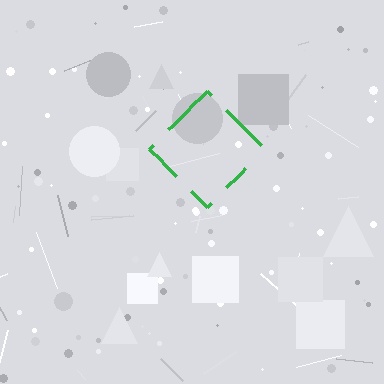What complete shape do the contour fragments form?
The contour fragments form a diamond.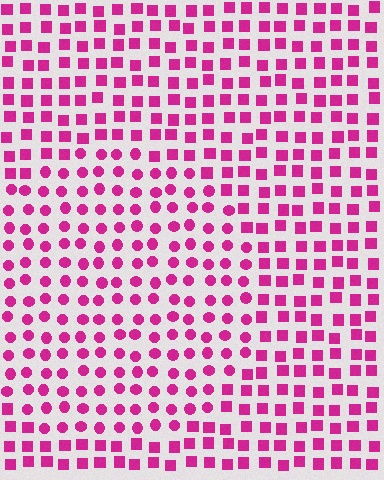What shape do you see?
I see a circle.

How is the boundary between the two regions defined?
The boundary is defined by a change in element shape: circles inside vs. squares outside. All elements share the same color and spacing.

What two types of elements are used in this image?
The image uses circles inside the circle region and squares outside it.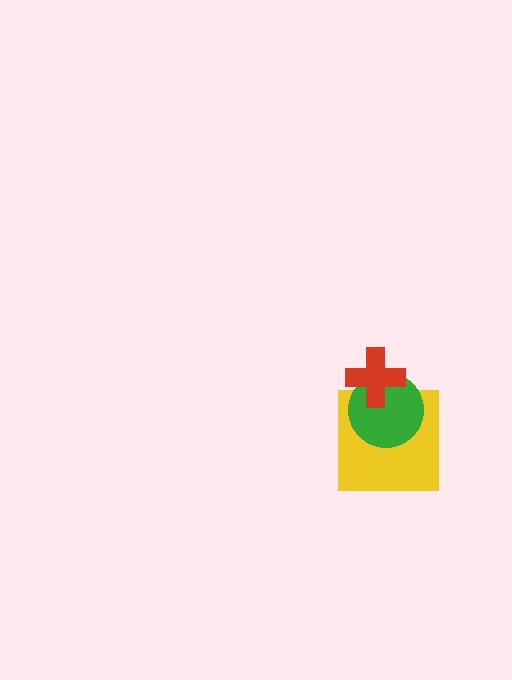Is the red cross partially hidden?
No, no other shape covers it.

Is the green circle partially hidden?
Yes, it is partially covered by another shape.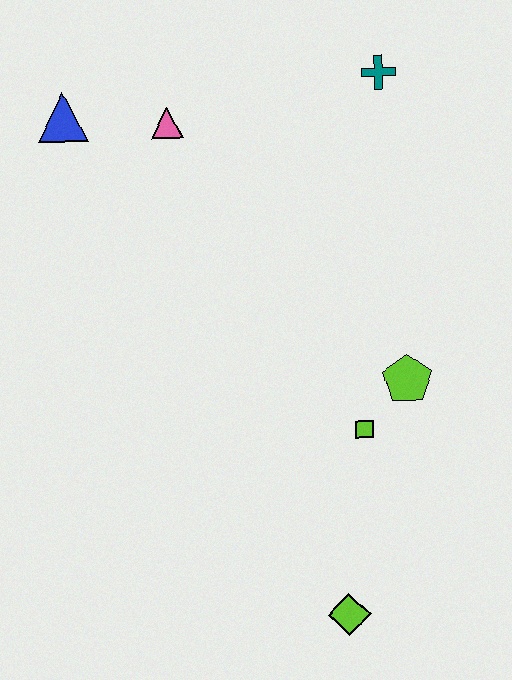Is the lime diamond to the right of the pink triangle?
Yes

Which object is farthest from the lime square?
The blue triangle is farthest from the lime square.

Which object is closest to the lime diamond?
The lime square is closest to the lime diamond.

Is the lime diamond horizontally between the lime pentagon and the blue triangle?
Yes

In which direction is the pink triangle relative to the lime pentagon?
The pink triangle is above the lime pentagon.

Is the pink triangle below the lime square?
No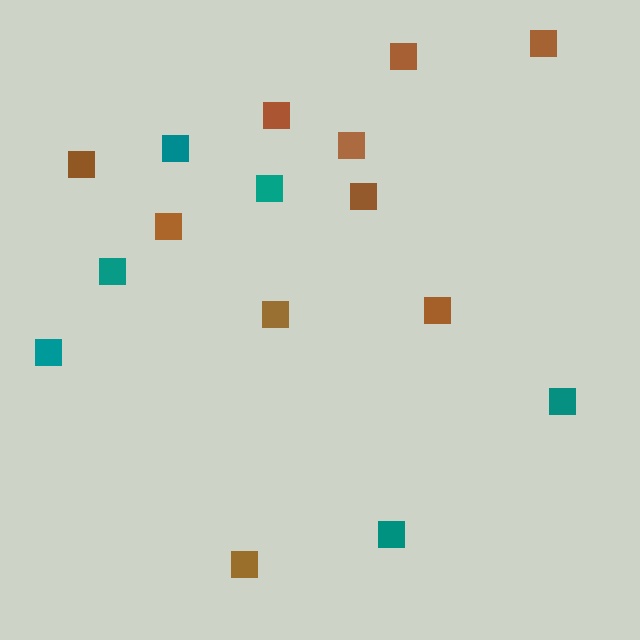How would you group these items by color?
There are 2 groups: one group of teal squares (6) and one group of brown squares (10).